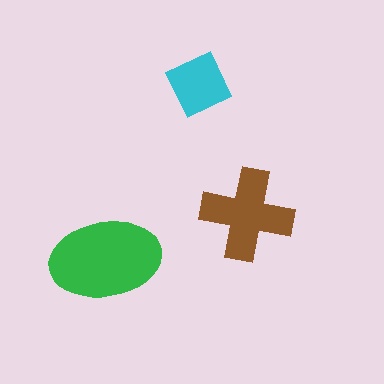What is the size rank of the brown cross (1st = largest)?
2nd.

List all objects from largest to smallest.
The green ellipse, the brown cross, the cyan square.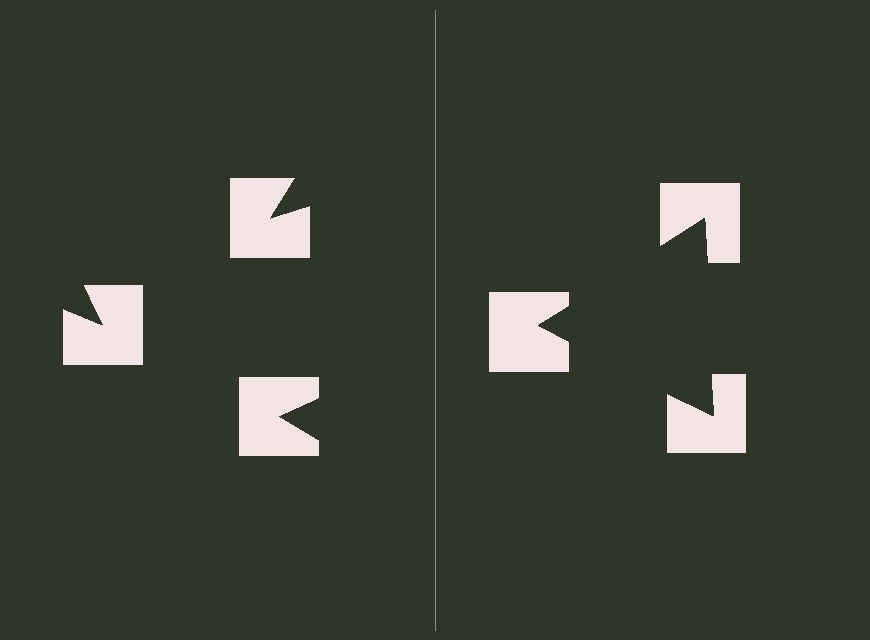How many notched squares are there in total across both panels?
6 — 3 on each side.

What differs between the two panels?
The notched squares are positioned identically on both sides; only the wedge orientations differ. On the right they align to a triangle; on the left they are misaligned.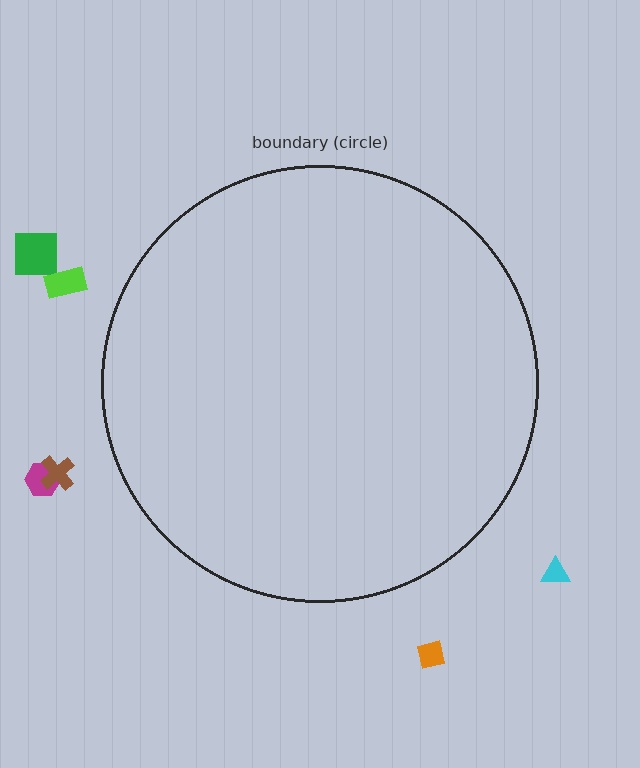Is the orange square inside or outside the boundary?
Outside.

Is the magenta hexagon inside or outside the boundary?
Outside.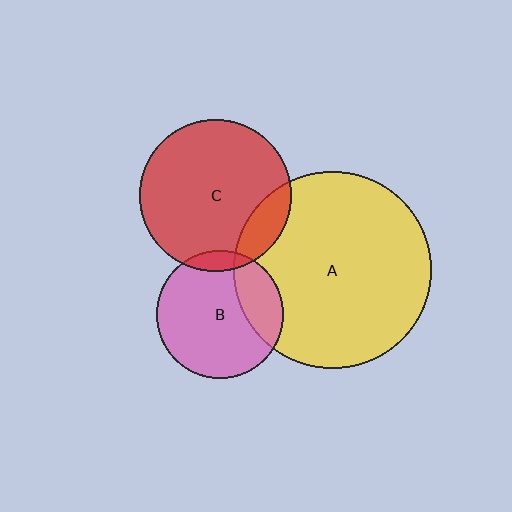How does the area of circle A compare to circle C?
Approximately 1.7 times.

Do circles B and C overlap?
Yes.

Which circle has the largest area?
Circle A (yellow).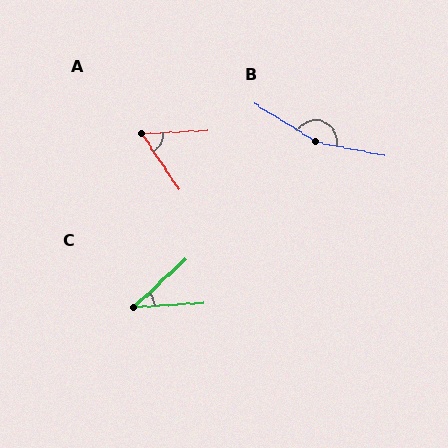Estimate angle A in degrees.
Approximately 59 degrees.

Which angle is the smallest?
C, at approximately 39 degrees.